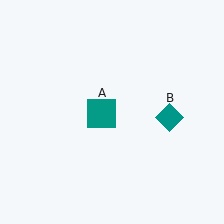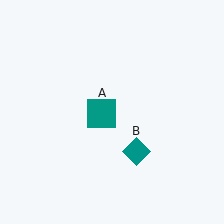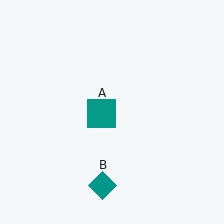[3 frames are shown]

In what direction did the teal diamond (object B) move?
The teal diamond (object B) moved down and to the left.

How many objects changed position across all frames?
1 object changed position: teal diamond (object B).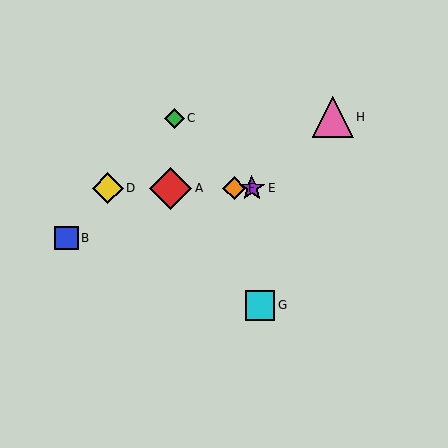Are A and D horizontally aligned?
Yes, both are at y≈188.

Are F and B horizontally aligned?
No, F is at y≈188 and B is at y≈238.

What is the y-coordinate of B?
Object B is at y≈238.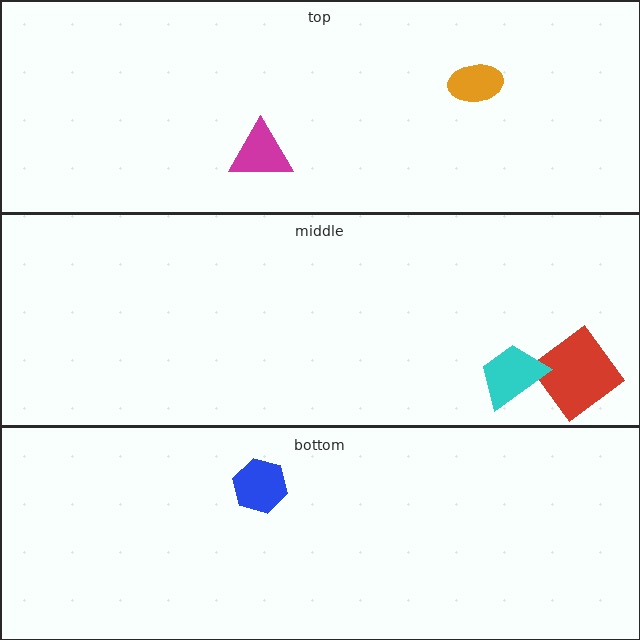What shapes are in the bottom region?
The blue hexagon.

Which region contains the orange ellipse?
The top region.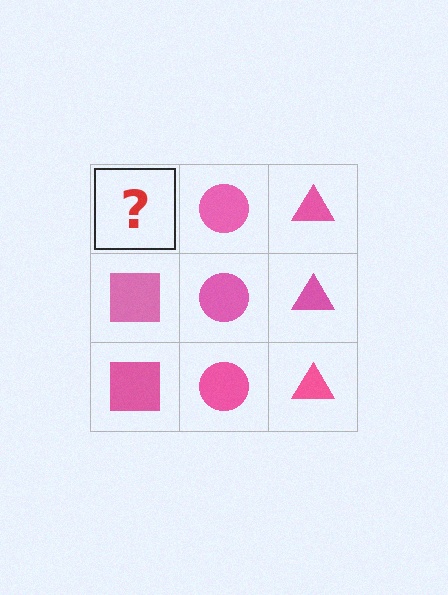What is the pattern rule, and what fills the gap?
The rule is that each column has a consistent shape. The gap should be filled with a pink square.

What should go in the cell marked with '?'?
The missing cell should contain a pink square.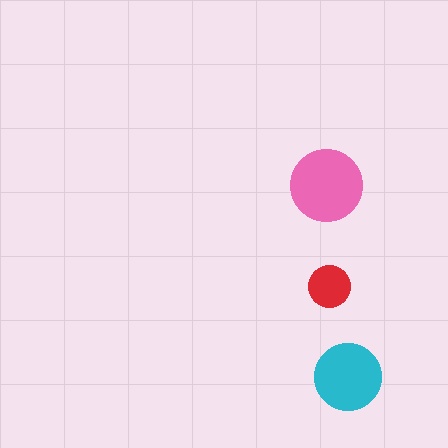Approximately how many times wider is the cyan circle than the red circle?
About 1.5 times wider.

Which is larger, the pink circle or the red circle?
The pink one.